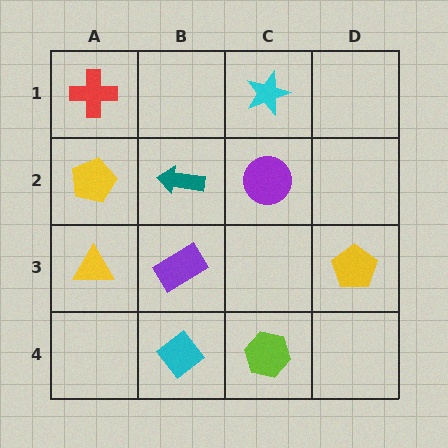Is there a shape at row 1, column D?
No, that cell is empty.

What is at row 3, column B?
A purple rectangle.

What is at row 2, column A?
A yellow pentagon.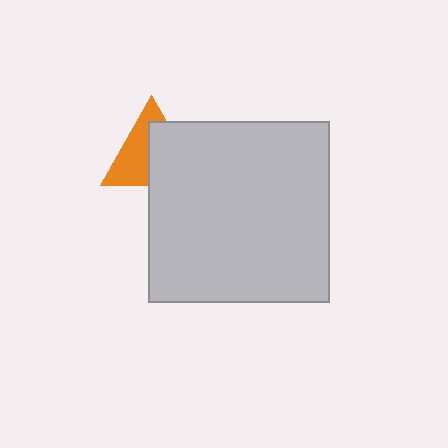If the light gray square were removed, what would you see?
You would see the complete orange triangle.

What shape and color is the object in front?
The object in front is a light gray square.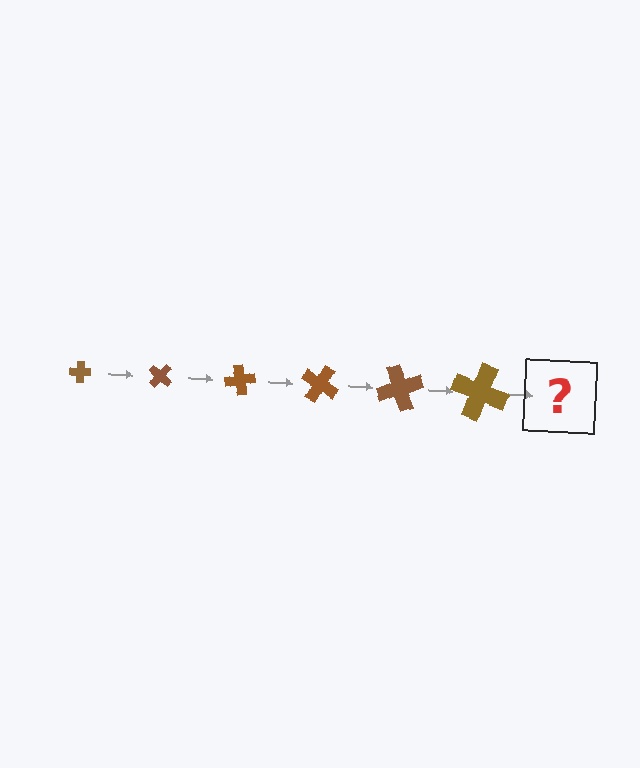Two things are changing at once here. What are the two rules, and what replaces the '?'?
The two rules are that the cross grows larger each step and it rotates 40 degrees each step. The '?' should be a cross, larger than the previous one and rotated 240 degrees from the start.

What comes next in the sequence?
The next element should be a cross, larger than the previous one and rotated 240 degrees from the start.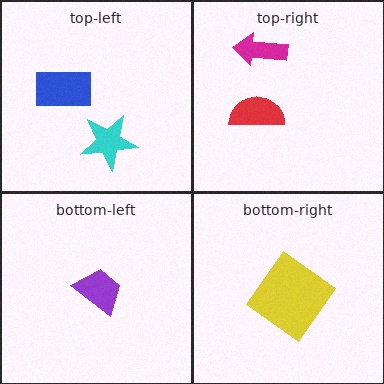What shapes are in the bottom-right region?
The yellow diamond.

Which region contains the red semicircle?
The top-right region.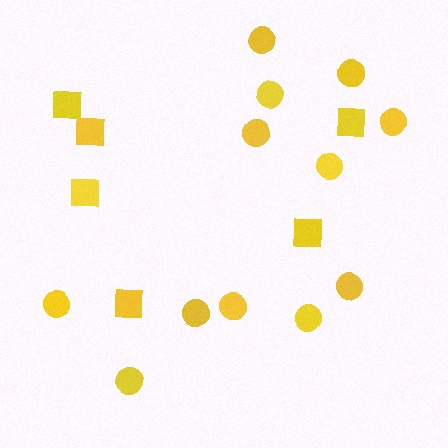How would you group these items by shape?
There are 2 groups: one group of squares (6) and one group of circles (12).